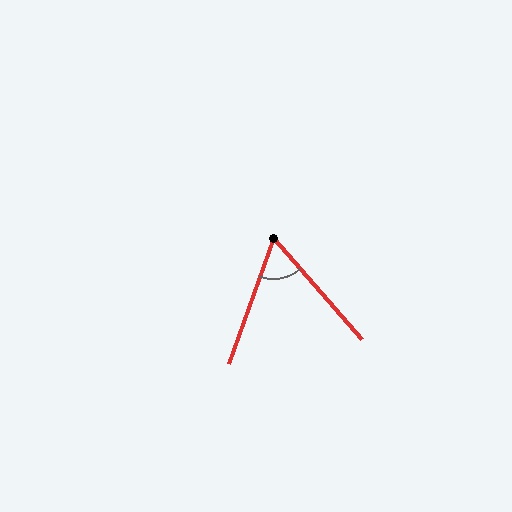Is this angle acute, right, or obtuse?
It is acute.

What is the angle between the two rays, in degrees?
Approximately 60 degrees.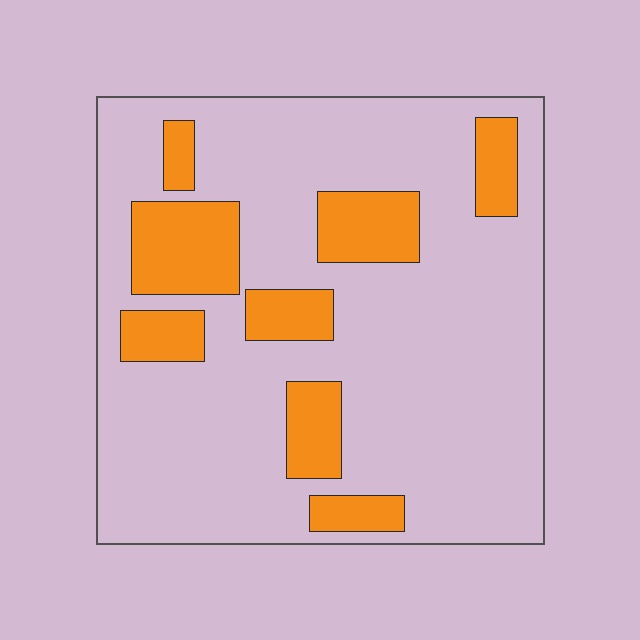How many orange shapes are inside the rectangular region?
8.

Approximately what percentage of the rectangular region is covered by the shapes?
Approximately 20%.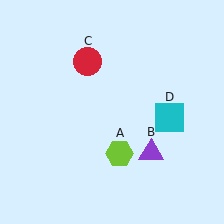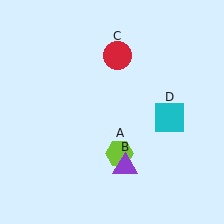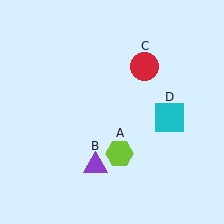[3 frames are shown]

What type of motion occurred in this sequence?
The purple triangle (object B), red circle (object C) rotated clockwise around the center of the scene.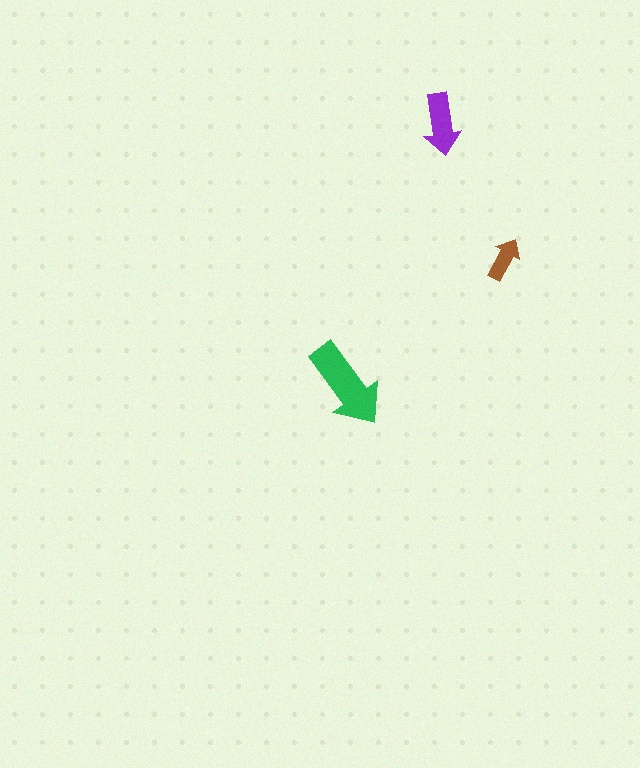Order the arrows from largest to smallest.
the green one, the purple one, the brown one.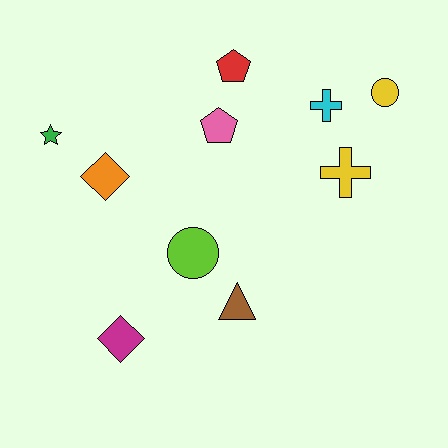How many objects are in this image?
There are 10 objects.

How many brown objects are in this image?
There is 1 brown object.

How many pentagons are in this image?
There are 2 pentagons.